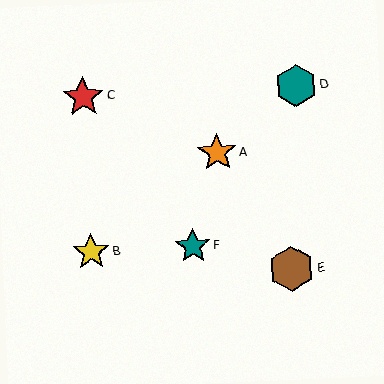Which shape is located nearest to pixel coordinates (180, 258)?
The teal star (labeled F) at (193, 246) is nearest to that location.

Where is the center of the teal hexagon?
The center of the teal hexagon is at (296, 85).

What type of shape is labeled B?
Shape B is a yellow star.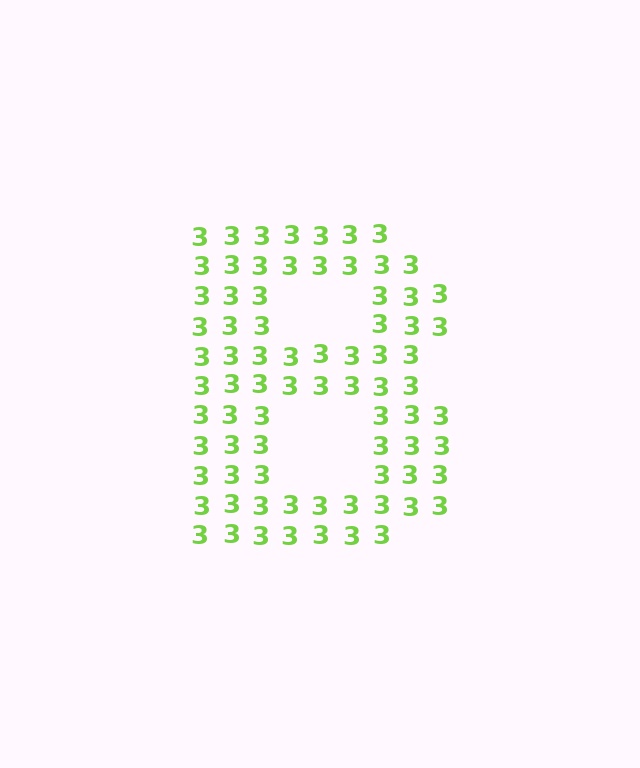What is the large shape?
The large shape is the letter B.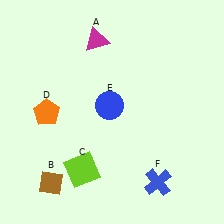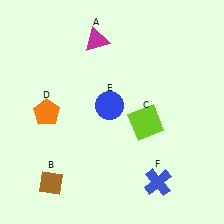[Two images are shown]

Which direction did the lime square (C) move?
The lime square (C) moved right.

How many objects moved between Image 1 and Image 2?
1 object moved between the two images.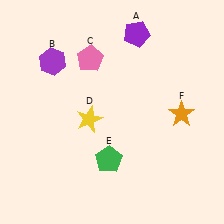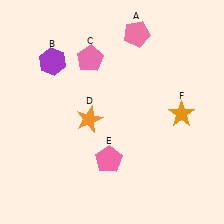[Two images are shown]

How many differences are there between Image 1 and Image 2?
There are 3 differences between the two images.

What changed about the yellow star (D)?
In Image 1, D is yellow. In Image 2, it changed to orange.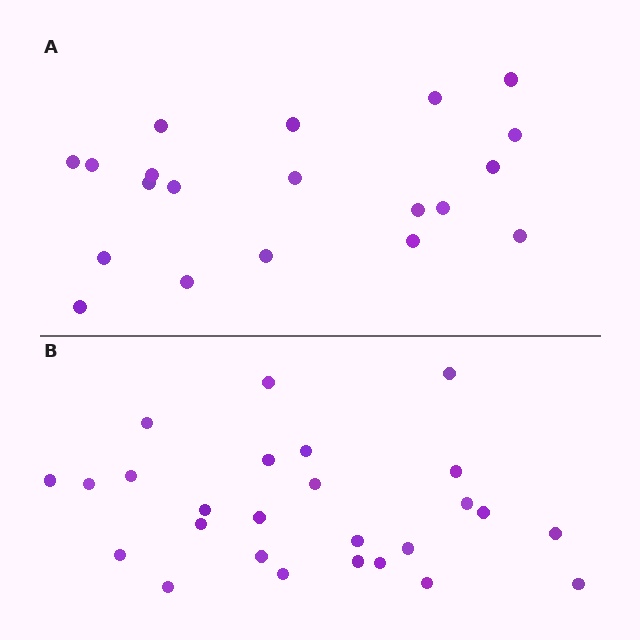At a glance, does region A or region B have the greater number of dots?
Region B (the bottom region) has more dots.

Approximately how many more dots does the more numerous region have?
Region B has about 6 more dots than region A.